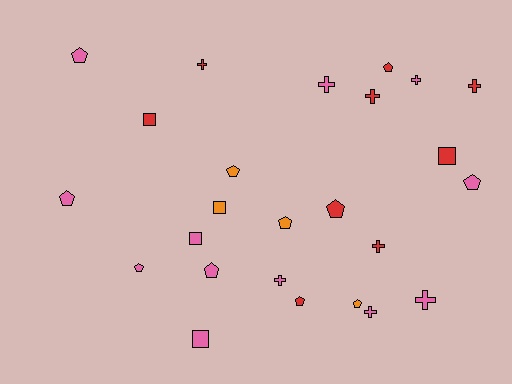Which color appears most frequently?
Pink, with 12 objects.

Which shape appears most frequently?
Pentagon, with 11 objects.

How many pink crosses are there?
There are 5 pink crosses.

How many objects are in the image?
There are 25 objects.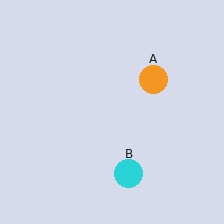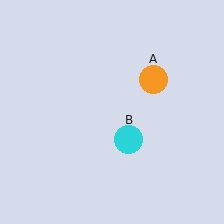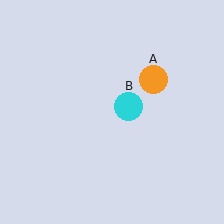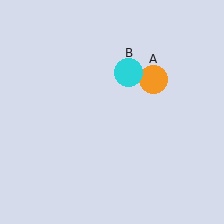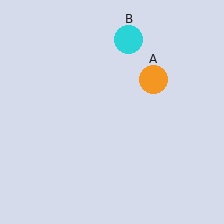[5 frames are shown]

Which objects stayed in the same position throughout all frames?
Orange circle (object A) remained stationary.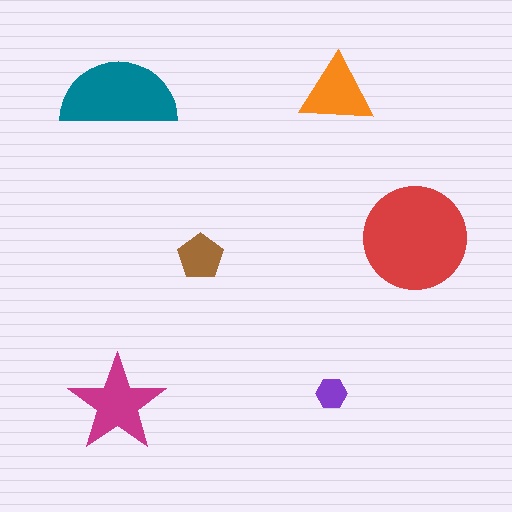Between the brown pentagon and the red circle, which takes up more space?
The red circle.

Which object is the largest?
The red circle.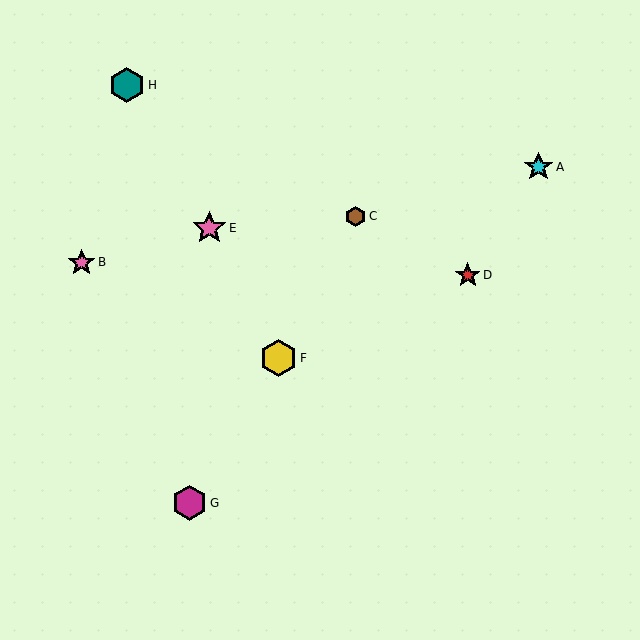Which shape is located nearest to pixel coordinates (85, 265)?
The pink star (labeled B) at (82, 262) is nearest to that location.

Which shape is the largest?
The yellow hexagon (labeled F) is the largest.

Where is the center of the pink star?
The center of the pink star is at (209, 228).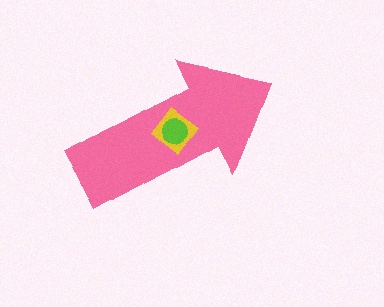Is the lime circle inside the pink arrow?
Yes.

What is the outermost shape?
The pink arrow.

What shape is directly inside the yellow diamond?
The lime circle.